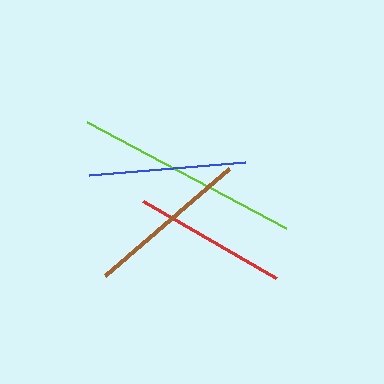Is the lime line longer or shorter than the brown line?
The lime line is longer than the brown line.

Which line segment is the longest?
The lime line is the longest at approximately 225 pixels.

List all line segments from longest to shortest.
From longest to shortest: lime, brown, blue, red.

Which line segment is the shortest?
The red line is the shortest at approximately 153 pixels.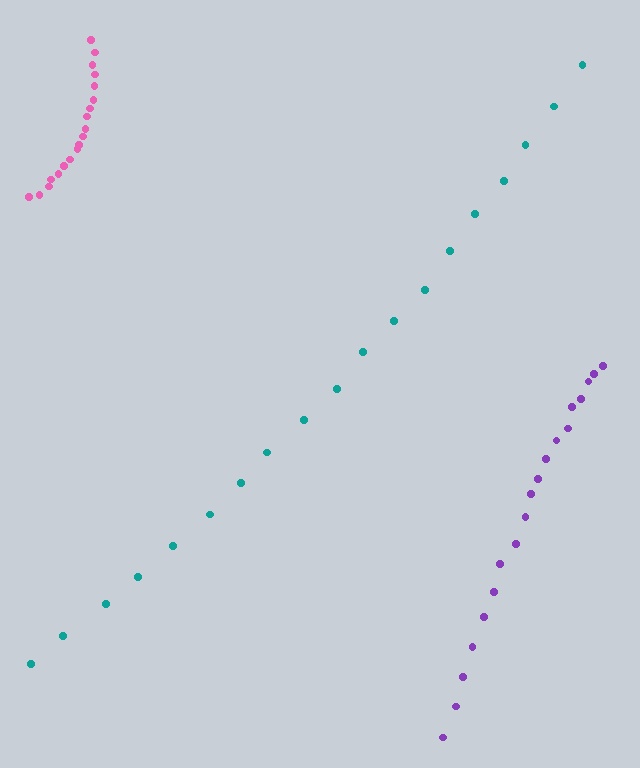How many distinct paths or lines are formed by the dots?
There are 3 distinct paths.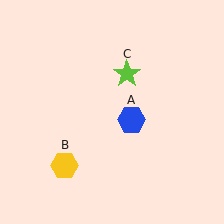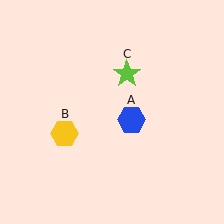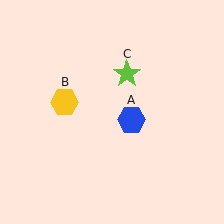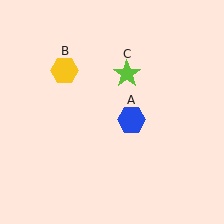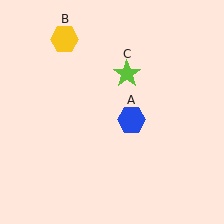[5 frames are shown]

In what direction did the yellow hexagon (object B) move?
The yellow hexagon (object B) moved up.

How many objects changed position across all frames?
1 object changed position: yellow hexagon (object B).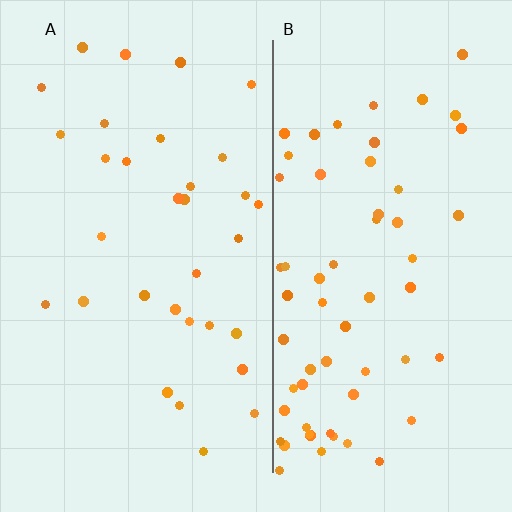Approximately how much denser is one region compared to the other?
Approximately 1.9× — region B over region A.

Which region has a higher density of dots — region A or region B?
B (the right).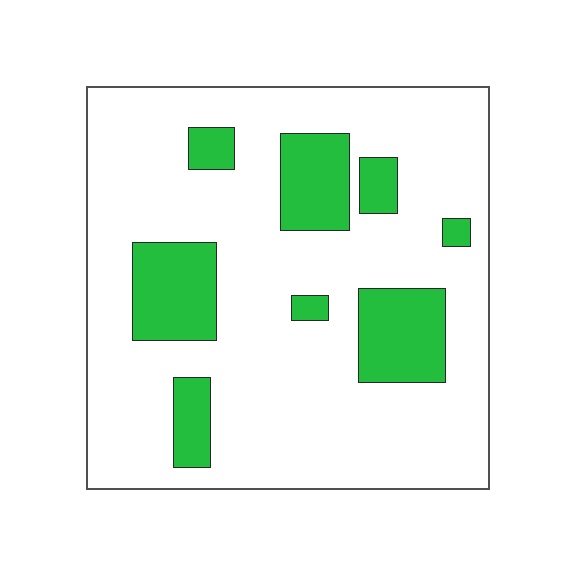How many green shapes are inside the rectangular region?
8.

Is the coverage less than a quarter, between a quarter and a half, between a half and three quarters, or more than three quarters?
Less than a quarter.